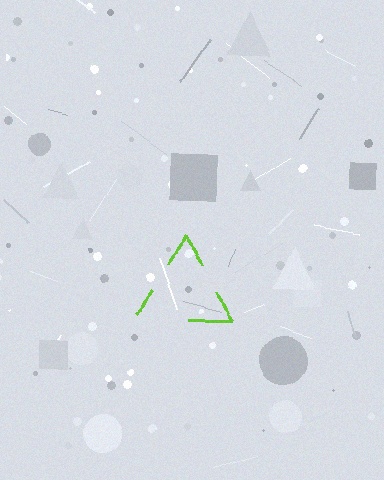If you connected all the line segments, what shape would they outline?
They would outline a triangle.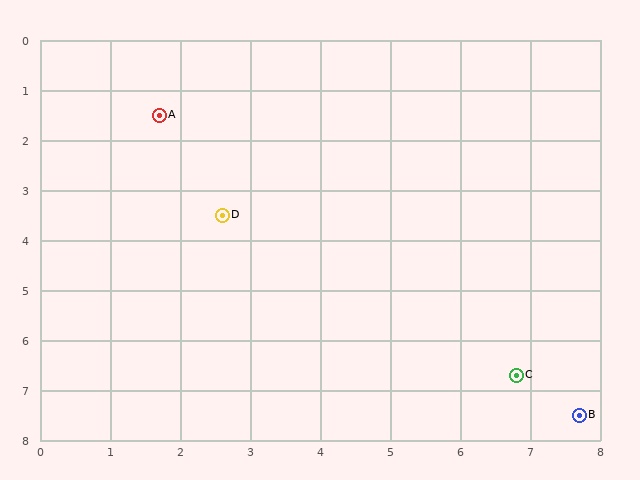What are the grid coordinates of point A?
Point A is at approximately (1.7, 1.5).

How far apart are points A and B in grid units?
Points A and B are about 8.5 grid units apart.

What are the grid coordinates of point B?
Point B is at approximately (7.7, 7.5).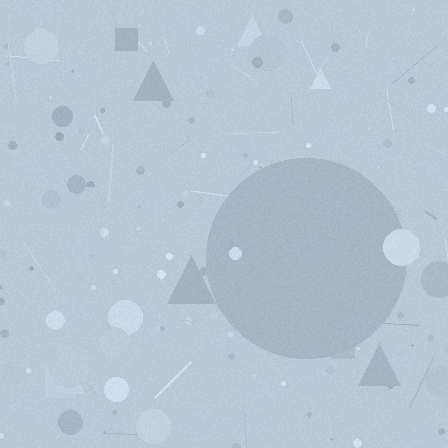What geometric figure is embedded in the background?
A circle is embedded in the background.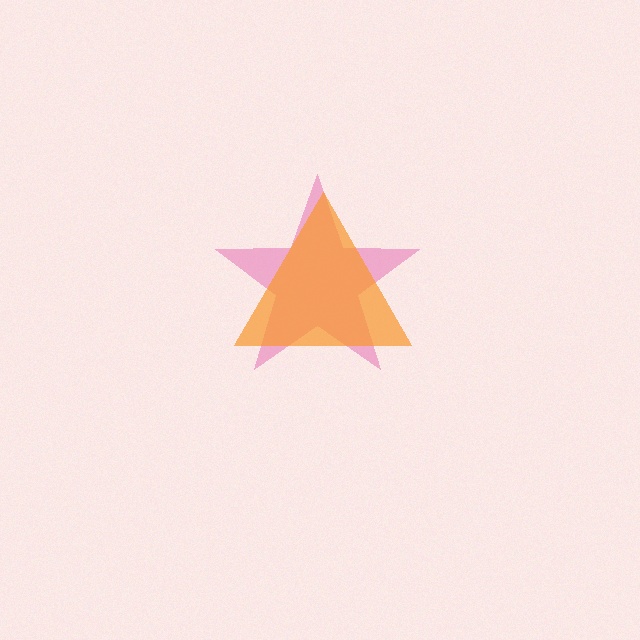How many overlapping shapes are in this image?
There are 2 overlapping shapes in the image.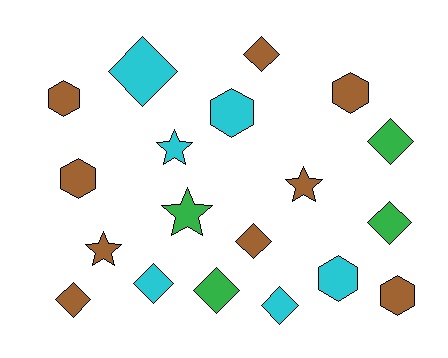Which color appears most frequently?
Brown, with 9 objects.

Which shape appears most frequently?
Diamond, with 9 objects.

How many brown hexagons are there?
There are 4 brown hexagons.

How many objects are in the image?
There are 19 objects.